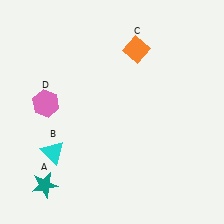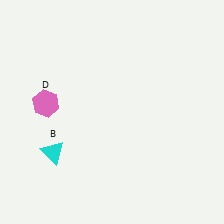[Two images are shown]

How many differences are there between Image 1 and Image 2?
There are 2 differences between the two images.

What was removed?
The teal star (A), the orange diamond (C) were removed in Image 2.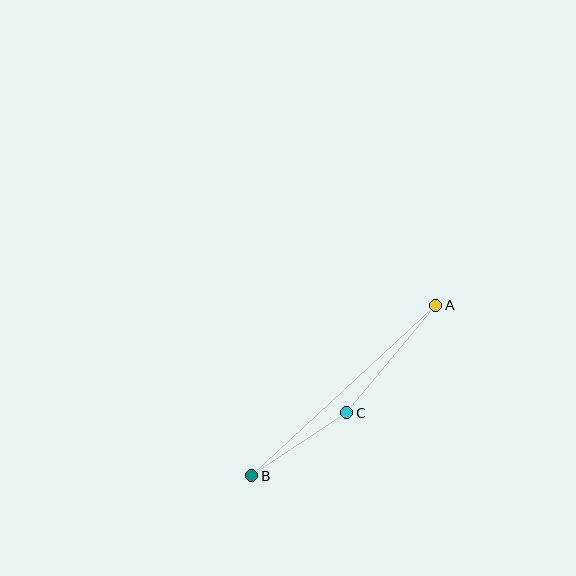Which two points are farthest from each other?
Points A and B are farthest from each other.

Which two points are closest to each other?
Points B and C are closest to each other.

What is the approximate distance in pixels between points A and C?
The distance between A and C is approximately 140 pixels.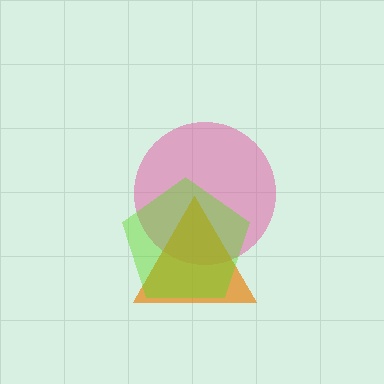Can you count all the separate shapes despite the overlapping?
Yes, there are 3 separate shapes.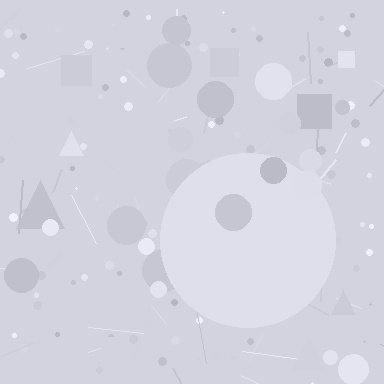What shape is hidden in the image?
A circle is hidden in the image.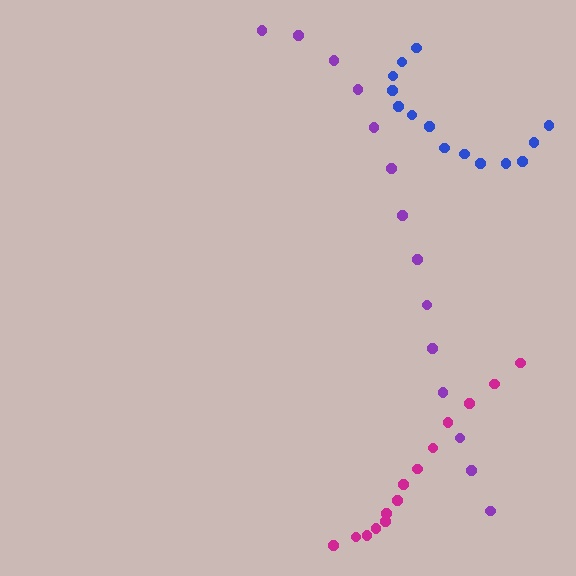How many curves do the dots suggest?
There are 3 distinct paths.